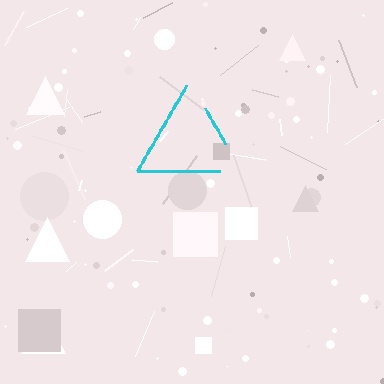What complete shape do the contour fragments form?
The contour fragments form a triangle.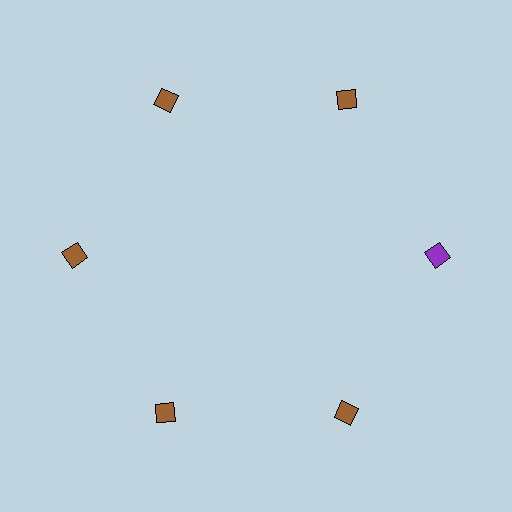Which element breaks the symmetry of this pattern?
The purple diamond at roughly the 3 o'clock position breaks the symmetry. All other shapes are brown diamonds.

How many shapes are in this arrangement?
There are 6 shapes arranged in a ring pattern.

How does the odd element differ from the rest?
It has a different color: purple instead of brown.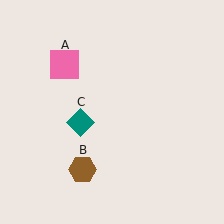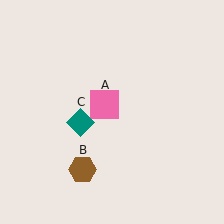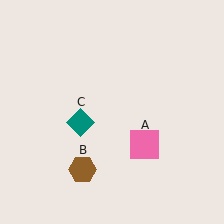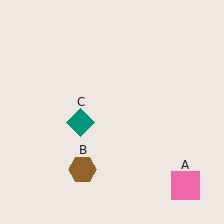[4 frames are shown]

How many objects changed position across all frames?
1 object changed position: pink square (object A).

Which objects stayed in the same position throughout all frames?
Brown hexagon (object B) and teal diamond (object C) remained stationary.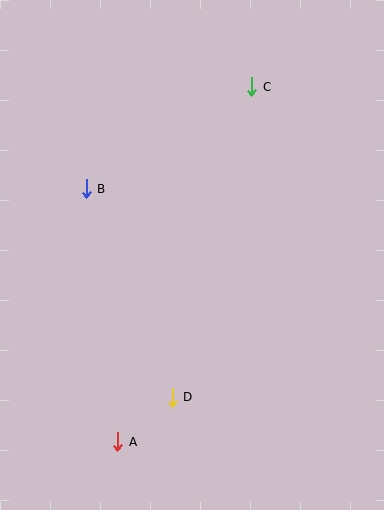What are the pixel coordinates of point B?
Point B is at (86, 189).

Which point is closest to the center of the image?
Point B at (86, 189) is closest to the center.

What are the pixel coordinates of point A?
Point A is at (118, 442).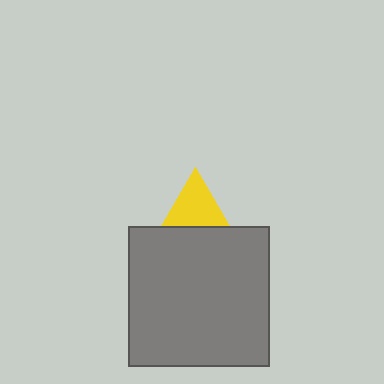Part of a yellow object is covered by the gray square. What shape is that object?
It is a triangle.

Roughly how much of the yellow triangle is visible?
About half of it is visible (roughly 51%).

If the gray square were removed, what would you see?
You would see the complete yellow triangle.